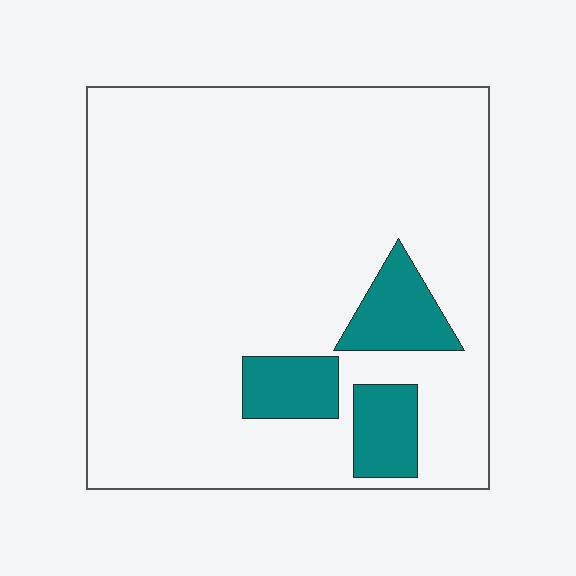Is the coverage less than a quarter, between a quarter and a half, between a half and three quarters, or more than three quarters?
Less than a quarter.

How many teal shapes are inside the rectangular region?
3.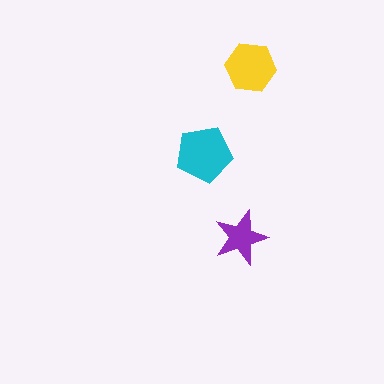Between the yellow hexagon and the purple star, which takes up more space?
The yellow hexagon.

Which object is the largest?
The cyan pentagon.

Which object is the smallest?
The purple star.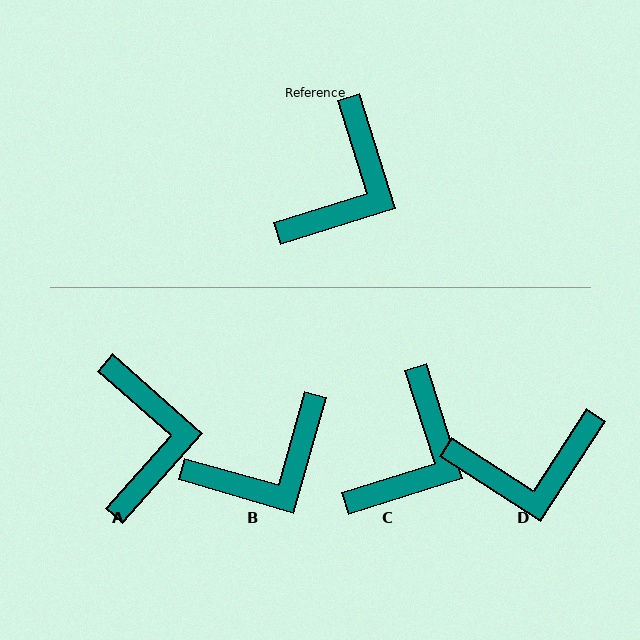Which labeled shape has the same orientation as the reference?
C.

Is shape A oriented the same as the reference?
No, it is off by about 31 degrees.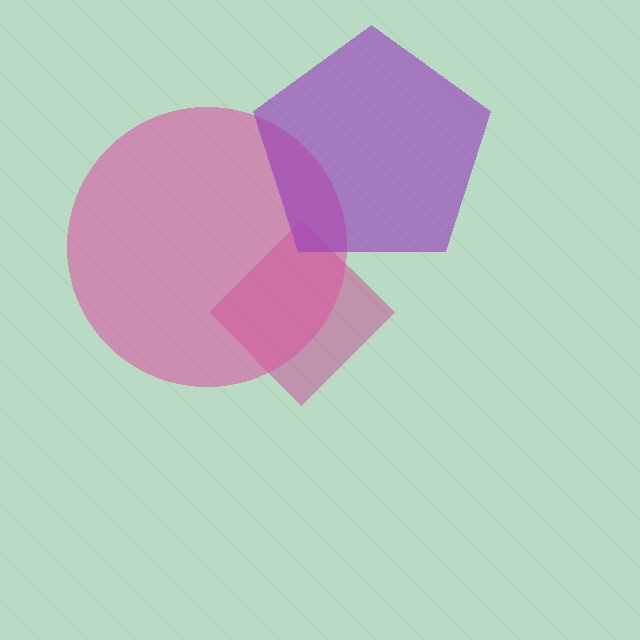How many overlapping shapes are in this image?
There are 3 overlapping shapes in the image.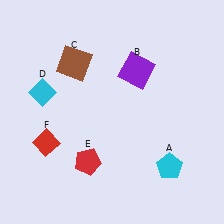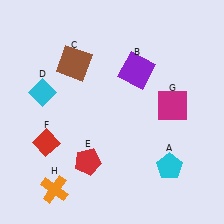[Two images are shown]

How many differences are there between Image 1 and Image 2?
There are 2 differences between the two images.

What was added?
A magenta square (G), an orange cross (H) were added in Image 2.